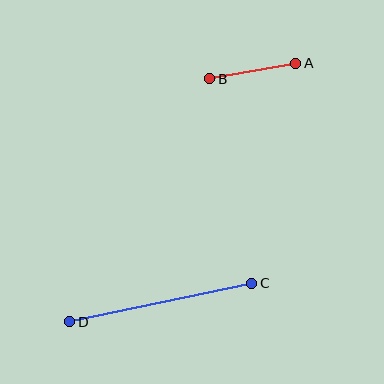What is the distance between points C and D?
The distance is approximately 186 pixels.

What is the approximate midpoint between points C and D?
The midpoint is at approximately (161, 302) pixels.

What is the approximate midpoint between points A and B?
The midpoint is at approximately (253, 71) pixels.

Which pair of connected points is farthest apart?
Points C and D are farthest apart.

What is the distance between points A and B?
The distance is approximately 88 pixels.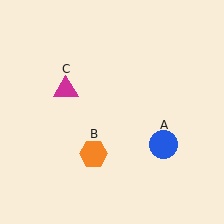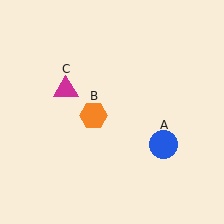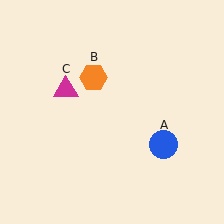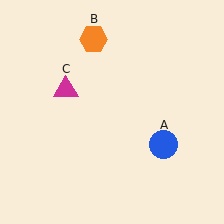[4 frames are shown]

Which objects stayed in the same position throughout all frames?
Blue circle (object A) and magenta triangle (object C) remained stationary.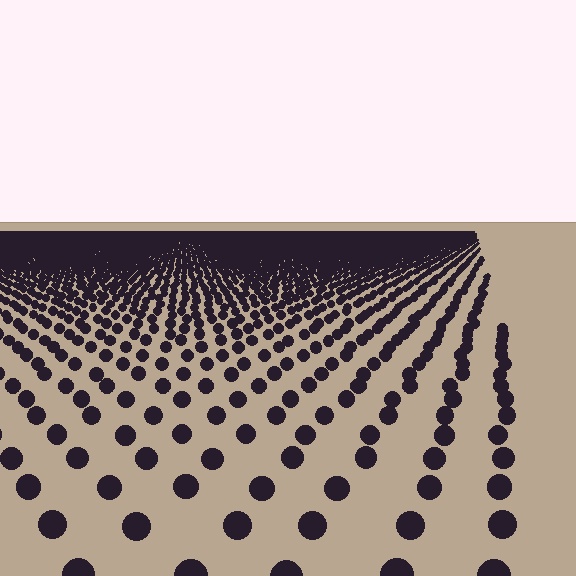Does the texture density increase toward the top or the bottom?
Density increases toward the top.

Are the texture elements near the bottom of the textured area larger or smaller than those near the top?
Larger. Near the bottom, elements are closer to the viewer and appear at a bigger on-screen size.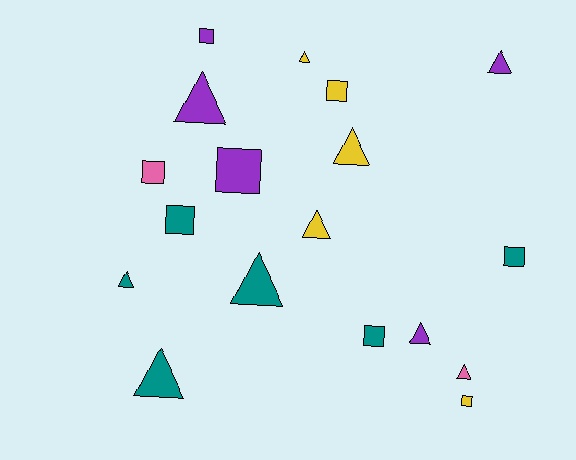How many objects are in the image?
There are 18 objects.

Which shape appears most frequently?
Triangle, with 10 objects.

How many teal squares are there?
There are 3 teal squares.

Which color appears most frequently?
Teal, with 6 objects.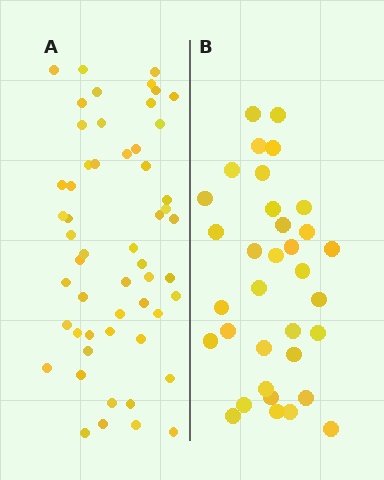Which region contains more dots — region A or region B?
Region A (the left region) has more dots.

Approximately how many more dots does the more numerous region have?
Region A has approximately 20 more dots than region B.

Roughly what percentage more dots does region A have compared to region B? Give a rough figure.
About 60% more.